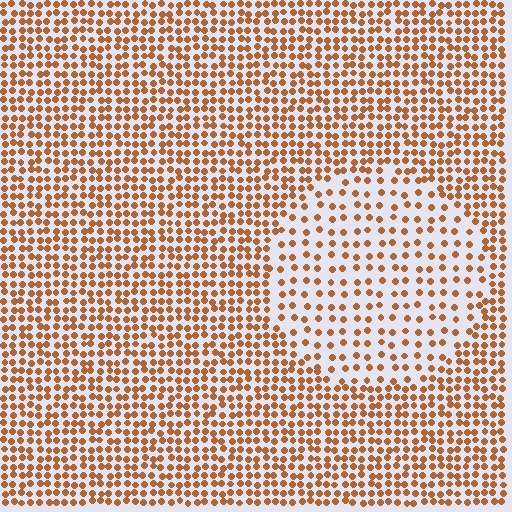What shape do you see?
I see a circle.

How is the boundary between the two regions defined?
The boundary is defined by a change in element density (approximately 2.0x ratio). All elements are the same color, size, and shape.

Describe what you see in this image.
The image contains small brown elements arranged at two different densities. A circle-shaped region is visible where the elements are less densely packed than the surrounding area.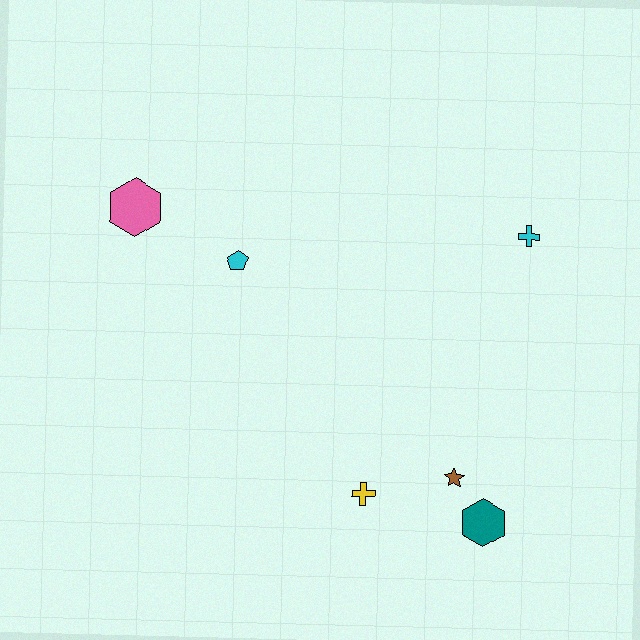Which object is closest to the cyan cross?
The brown star is closest to the cyan cross.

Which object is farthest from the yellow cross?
The pink hexagon is farthest from the yellow cross.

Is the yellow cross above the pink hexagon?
No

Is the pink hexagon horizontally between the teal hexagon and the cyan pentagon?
No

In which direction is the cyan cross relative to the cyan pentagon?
The cyan cross is to the right of the cyan pentagon.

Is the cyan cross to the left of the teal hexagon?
No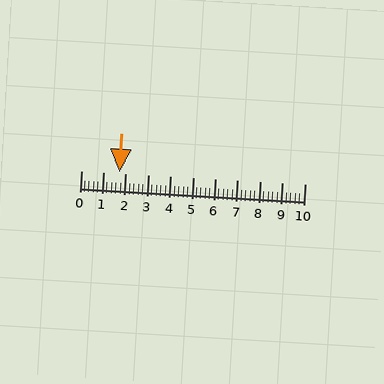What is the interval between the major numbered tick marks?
The major tick marks are spaced 1 units apart.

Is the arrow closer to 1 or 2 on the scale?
The arrow is closer to 2.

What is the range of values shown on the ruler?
The ruler shows values from 0 to 10.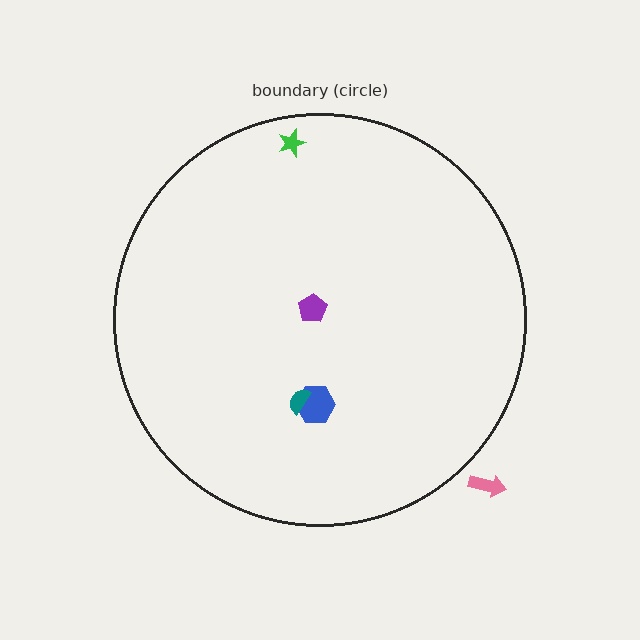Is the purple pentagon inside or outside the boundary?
Inside.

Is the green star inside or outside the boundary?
Inside.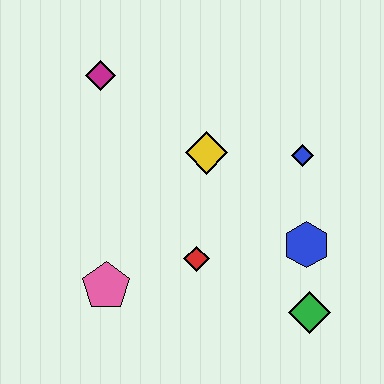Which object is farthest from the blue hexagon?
The magenta diamond is farthest from the blue hexagon.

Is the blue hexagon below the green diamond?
No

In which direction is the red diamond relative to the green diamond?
The red diamond is to the left of the green diamond.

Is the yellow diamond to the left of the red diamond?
No